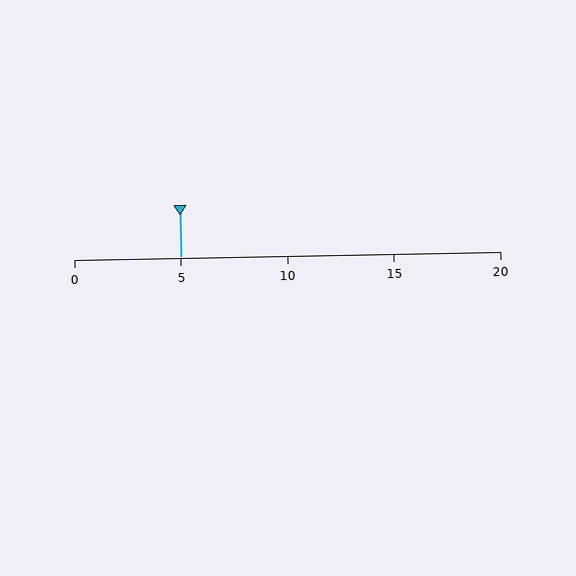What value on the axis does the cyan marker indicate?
The marker indicates approximately 5.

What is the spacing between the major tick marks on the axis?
The major ticks are spaced 5 apart.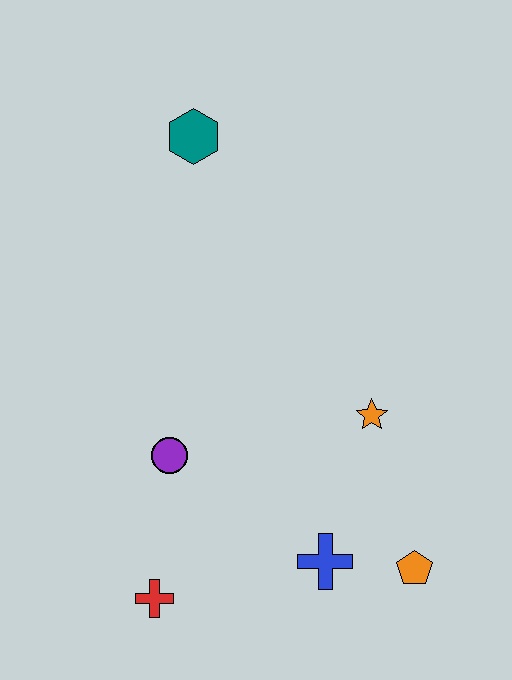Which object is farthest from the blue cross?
The teal hexagon is farthest from the blue cross.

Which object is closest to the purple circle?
The red cross is closest to the purple circle.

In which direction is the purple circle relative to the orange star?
The purple circle is to the left of the orange star.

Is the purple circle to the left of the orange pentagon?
Yes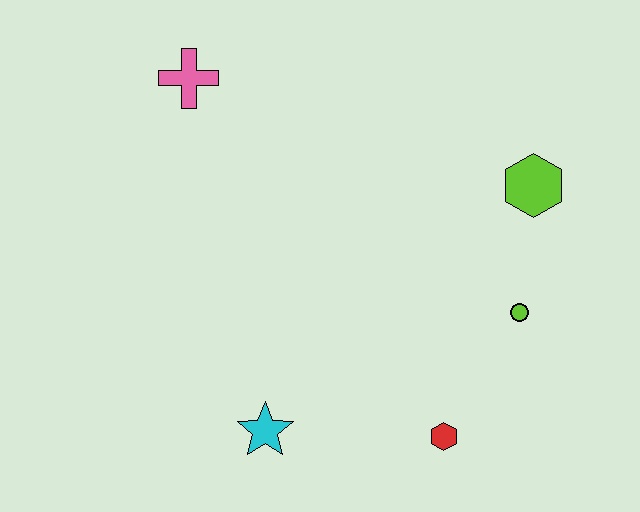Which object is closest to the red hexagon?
The lime circle is closest to the red hexagon.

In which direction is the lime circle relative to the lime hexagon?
The lime circle is below the lime hexagon.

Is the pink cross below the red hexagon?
No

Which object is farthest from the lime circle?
The pink cross is farthest from the lime circle.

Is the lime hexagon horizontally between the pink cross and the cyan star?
No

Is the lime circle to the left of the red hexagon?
No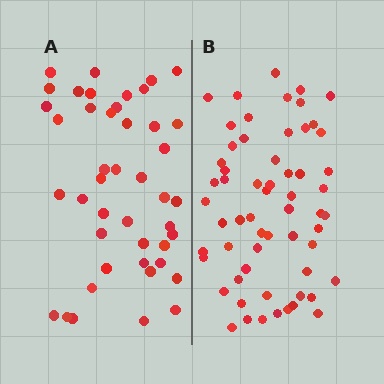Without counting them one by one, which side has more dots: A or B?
Region B (the right region) has more dots.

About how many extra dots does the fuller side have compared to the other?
Region B has approximately 15 more dots than region A.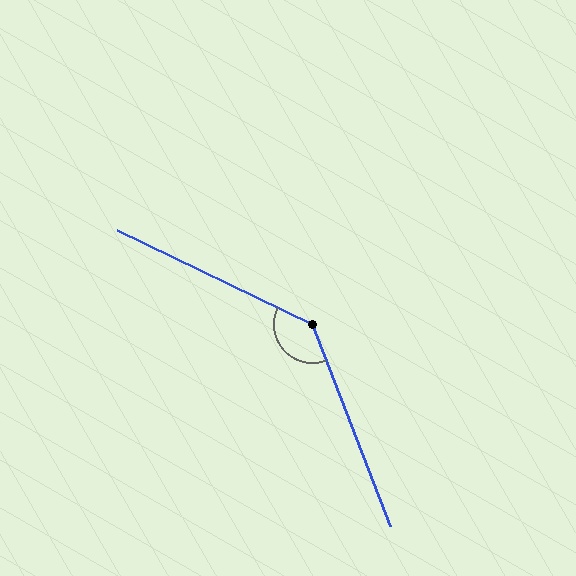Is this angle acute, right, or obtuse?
It is obtuse.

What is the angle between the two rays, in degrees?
Approximately 137 degrees.